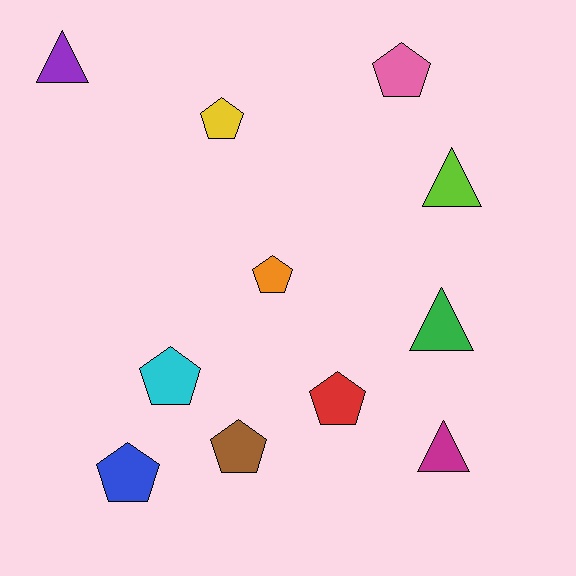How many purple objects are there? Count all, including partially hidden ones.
There is 1 purple object.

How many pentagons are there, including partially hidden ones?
There are 7 pentagons.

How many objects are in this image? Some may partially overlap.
There are 11 objects.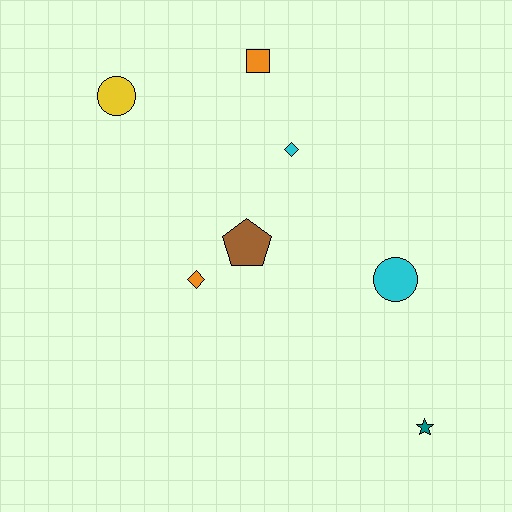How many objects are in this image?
There are 7 objects.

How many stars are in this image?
There is 1 star.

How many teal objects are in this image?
There is 1 teal object.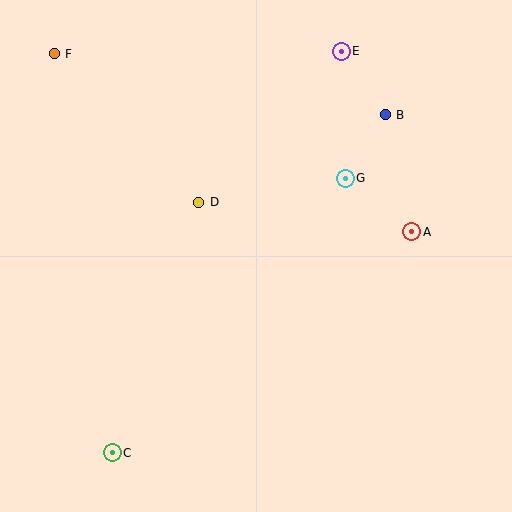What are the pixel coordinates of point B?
Point B is at (385, 115).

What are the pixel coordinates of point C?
Point C is at (112, 453).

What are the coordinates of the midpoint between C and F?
The midpoint between C and F is at (83, 253).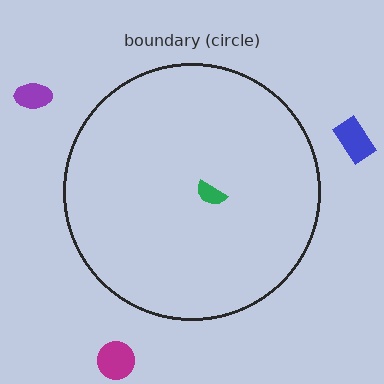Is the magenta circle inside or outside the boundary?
Outside.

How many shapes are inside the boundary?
1 inside, 3 outside.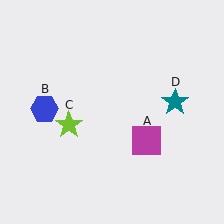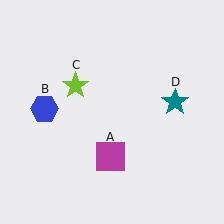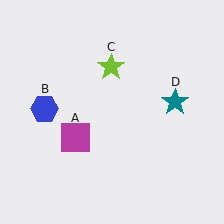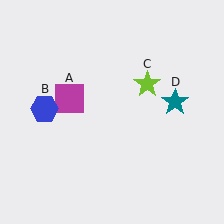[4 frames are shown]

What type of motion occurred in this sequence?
The magenta square (object A), lime star (object C) rotated clockwise around the center of the scene.